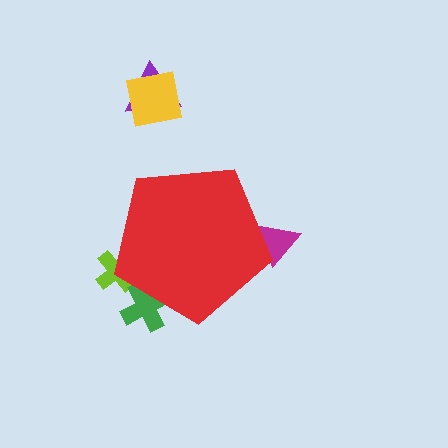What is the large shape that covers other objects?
A red pentagon.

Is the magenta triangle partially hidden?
Yes, the magenta triangle is partially hidden behind the red pentagon.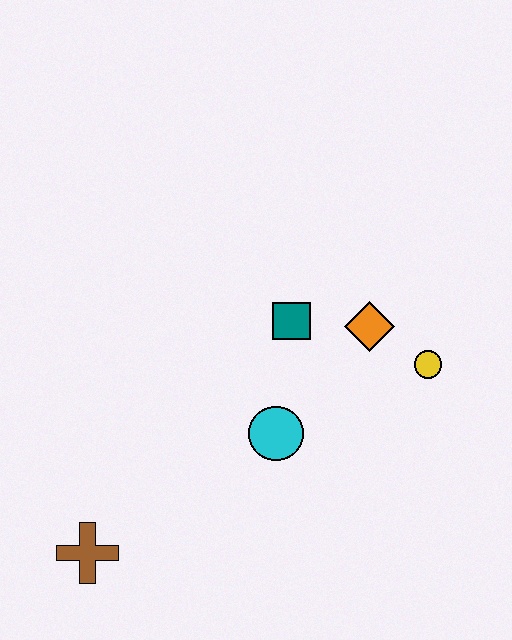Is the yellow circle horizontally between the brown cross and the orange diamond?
No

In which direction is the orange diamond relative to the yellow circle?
The orange diamond is to the left of the yellow circle.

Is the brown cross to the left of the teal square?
Yes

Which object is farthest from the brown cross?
The yellow circle is farthest from the brown cross.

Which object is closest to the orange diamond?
The yellow circle is closest to the orange diamond.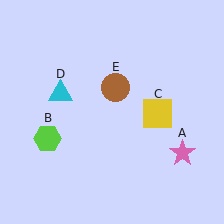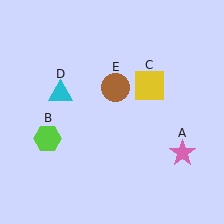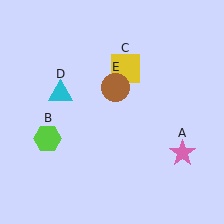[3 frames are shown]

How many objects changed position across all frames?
1 object changed position: yellow square (object C).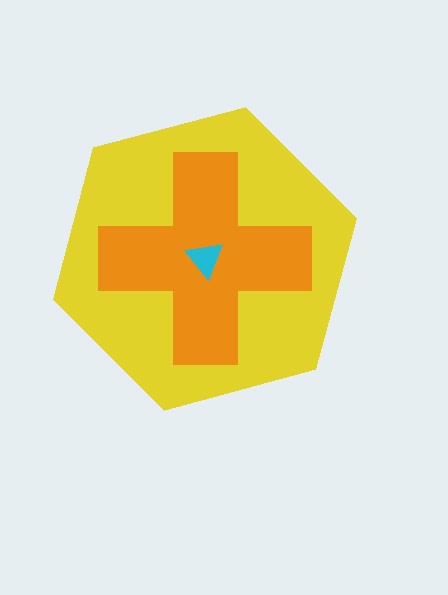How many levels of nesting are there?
3.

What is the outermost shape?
The yellow hexagon.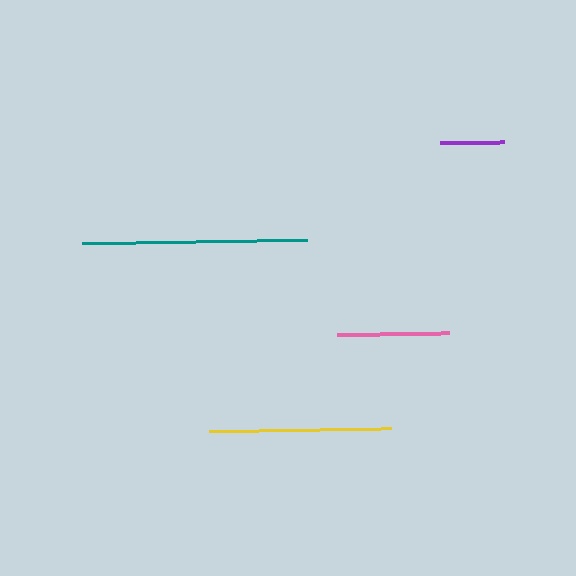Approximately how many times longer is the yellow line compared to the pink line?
The yellow line is approximately 1.6 times the length of the pink line.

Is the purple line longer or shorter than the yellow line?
The yellow line is longer than the purple line.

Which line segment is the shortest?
The purple line is the shortest at approximately 64 pixels.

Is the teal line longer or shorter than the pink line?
The teal line is longer than the pink line.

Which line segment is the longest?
The teal line is the longest at approximately 225 pixels.